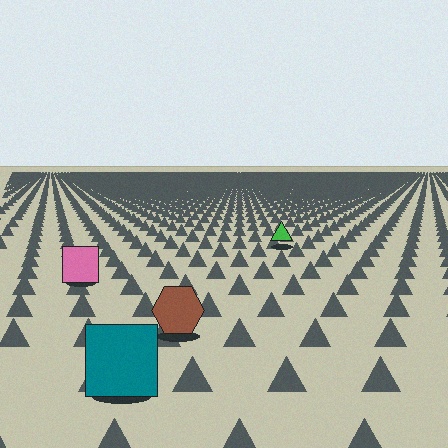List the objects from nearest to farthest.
From nearest to farthest: the teal square, the brown hexagon, the pink square, the green triangle.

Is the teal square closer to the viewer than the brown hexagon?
Yes. The teal square is closer — you can tell from the texture gradient: the ground texture is coarser near it.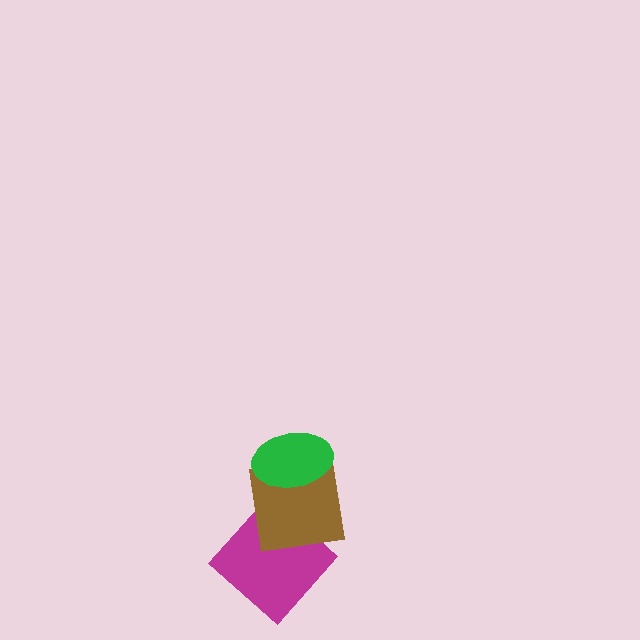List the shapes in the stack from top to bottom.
From top to bottom: the green ellipse, the brown square, the magenta diamond.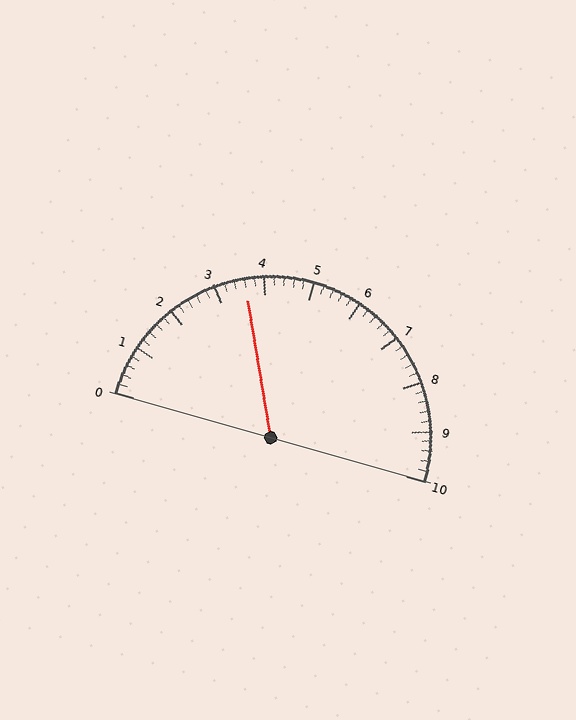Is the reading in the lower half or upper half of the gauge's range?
The reading is in the lower half of the range (0 to 10).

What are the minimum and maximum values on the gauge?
The gauge ranges from 0 to 10.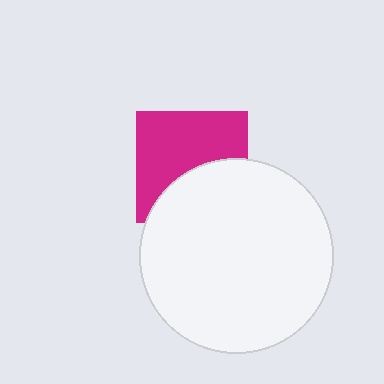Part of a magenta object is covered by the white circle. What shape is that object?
It is a square.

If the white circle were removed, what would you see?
You would see the complete magenta square.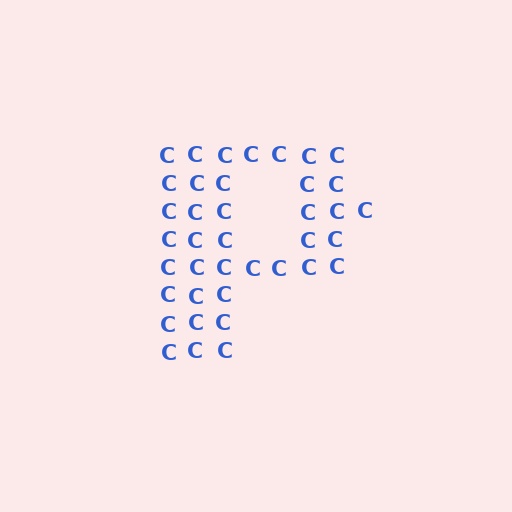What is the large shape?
The large shape is the letter P.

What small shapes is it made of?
It is made of small letter C's.